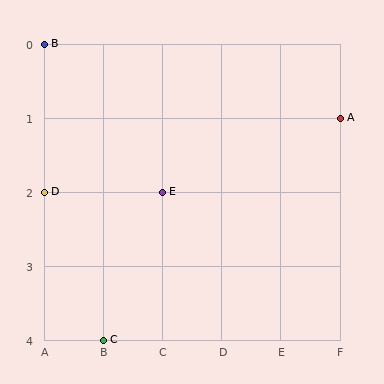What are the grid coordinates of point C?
Point C is at grid coordinates (B, 4).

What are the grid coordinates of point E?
Point E is at grid coordinates (C, 2).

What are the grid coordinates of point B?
Point B is at grid coordinates (A, 0).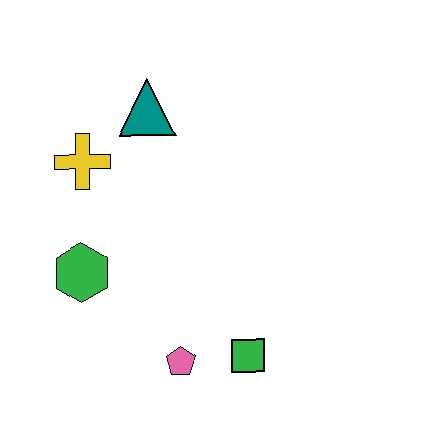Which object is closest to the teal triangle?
The yellow cross is closest to the teal triangle.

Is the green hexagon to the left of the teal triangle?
Yes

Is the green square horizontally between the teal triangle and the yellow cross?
No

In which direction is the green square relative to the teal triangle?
The green square is below the teal triangle.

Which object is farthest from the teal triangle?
The green square is farthest from the teal triangle.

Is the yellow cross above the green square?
Yes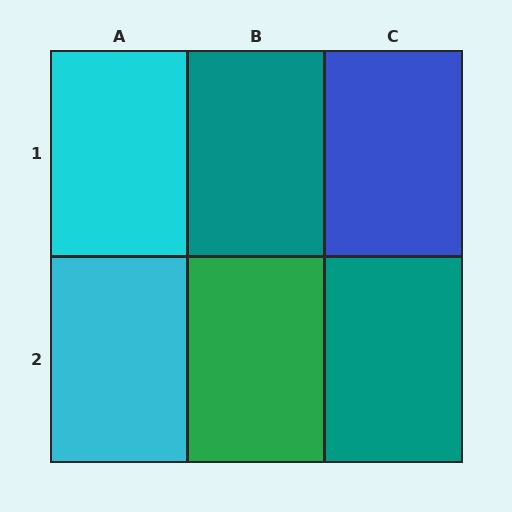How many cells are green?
1 cell is green.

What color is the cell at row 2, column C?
Teal.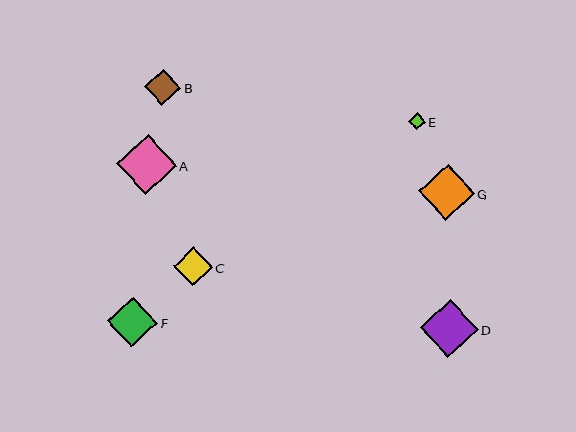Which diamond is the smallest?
Diamond E is the smallest with a size of approximately 17 pixels.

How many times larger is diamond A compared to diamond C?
Diamond A is approximately 1.5 times the size of diamond C.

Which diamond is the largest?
Diamond A is the largest with a size of approximately 60 pixels.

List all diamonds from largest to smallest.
From largest to smallest: A, D, G, F, C, B, E.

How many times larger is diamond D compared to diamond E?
Diamond D is approximately 3.5 times the size of diamond E.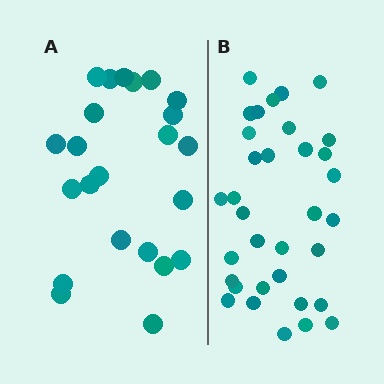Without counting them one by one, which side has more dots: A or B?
Region B (the right region) has more dots.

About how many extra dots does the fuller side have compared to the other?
Region B has roughly 12 or so more dots than region A.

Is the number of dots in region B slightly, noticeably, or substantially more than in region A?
Region B has substantially more. The ratio is roughly 1.5 to 1.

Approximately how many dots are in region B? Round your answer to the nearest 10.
About 30 dots. (The exact count is 34, which rounds to 30.)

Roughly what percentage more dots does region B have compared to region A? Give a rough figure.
About 50% more.